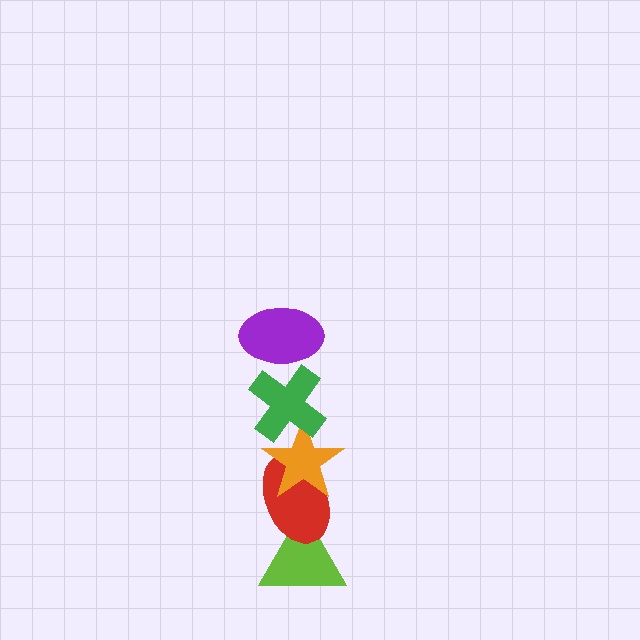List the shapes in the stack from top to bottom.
From top to bottom: the purple ellipse, the green cross, the orange star, the red ellipse, the lime triangle.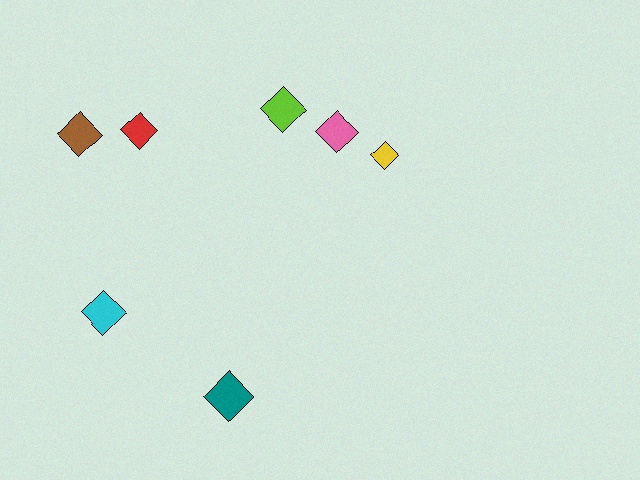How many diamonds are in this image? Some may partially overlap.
There are 7 diamonds.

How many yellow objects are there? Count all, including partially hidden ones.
There is 1 yellow object.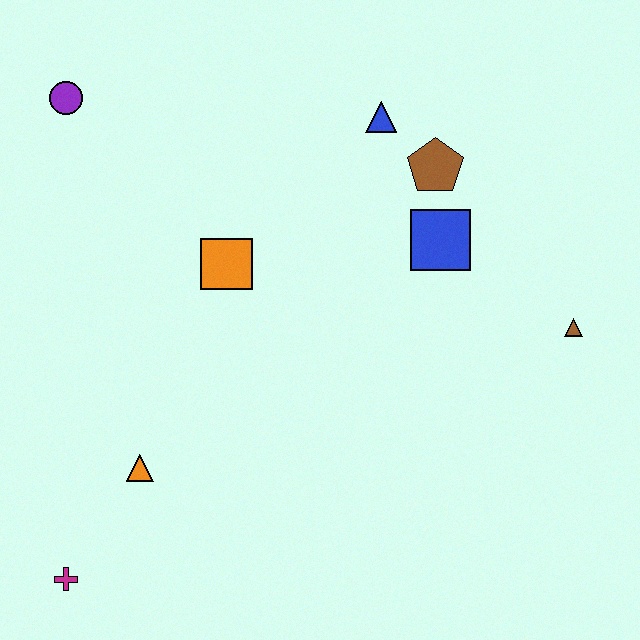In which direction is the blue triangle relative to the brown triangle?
The blue triangle is above the brown triangle.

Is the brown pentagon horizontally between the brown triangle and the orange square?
Yes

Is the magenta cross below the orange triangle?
Yes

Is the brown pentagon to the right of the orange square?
Yes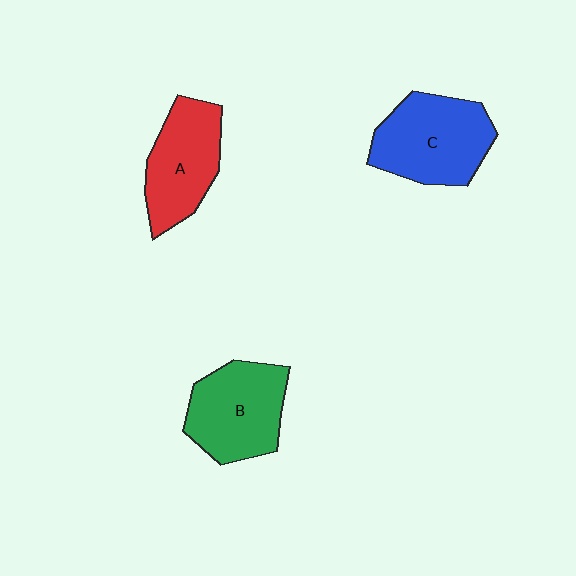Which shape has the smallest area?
Shape A (red).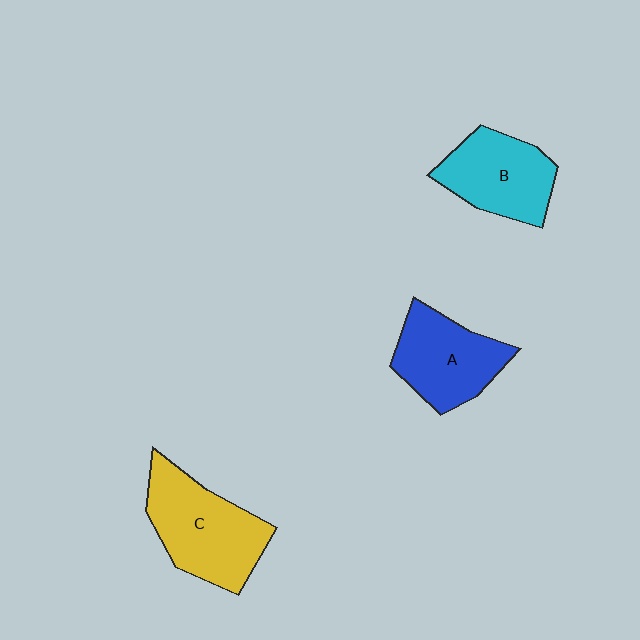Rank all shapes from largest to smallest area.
From largest to smallest: C (yellow), A (blue), B (cyan).